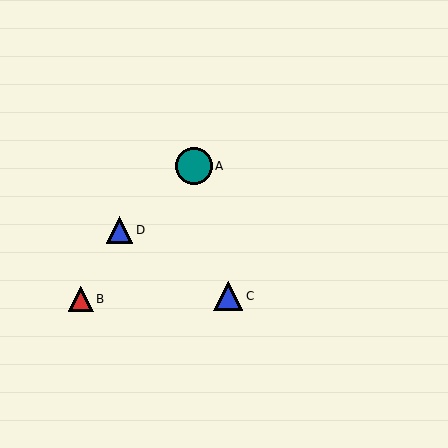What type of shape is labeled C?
Shape C is a blue triangle.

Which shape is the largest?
The teal circle (labeled A) is the largest.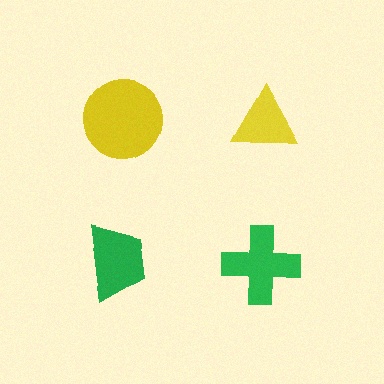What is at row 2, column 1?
A green trapezoid.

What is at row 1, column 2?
A yellow triangle.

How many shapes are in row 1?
2 shapes.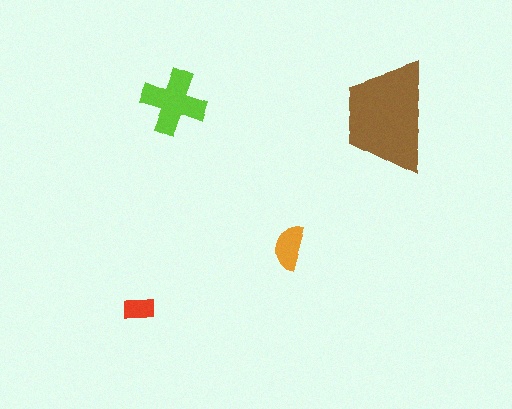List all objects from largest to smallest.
The brown trapezoid, the lime cross, the orange semicircle, the red rectangle.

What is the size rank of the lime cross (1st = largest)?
2nd.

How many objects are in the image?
There are 4 objects in the image.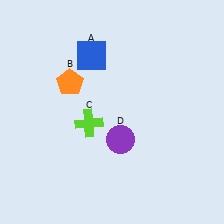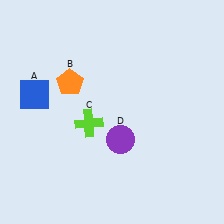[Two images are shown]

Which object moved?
The blue square (A) moved left.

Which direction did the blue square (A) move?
The blue square (A) moved left.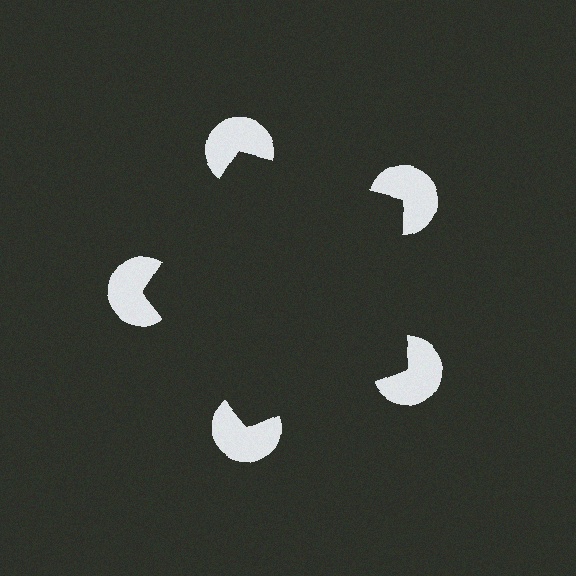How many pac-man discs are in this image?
There are 5 — one at each vertex of the illusory pentagon.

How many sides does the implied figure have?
5 sides.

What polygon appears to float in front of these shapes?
An illusory pentagon — its edges are inferred from the aligned wedge cuts in the pac-man discs, not physically drawn.